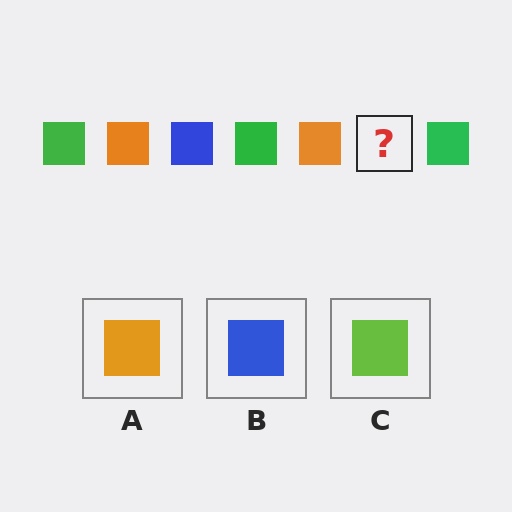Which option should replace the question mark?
Option B.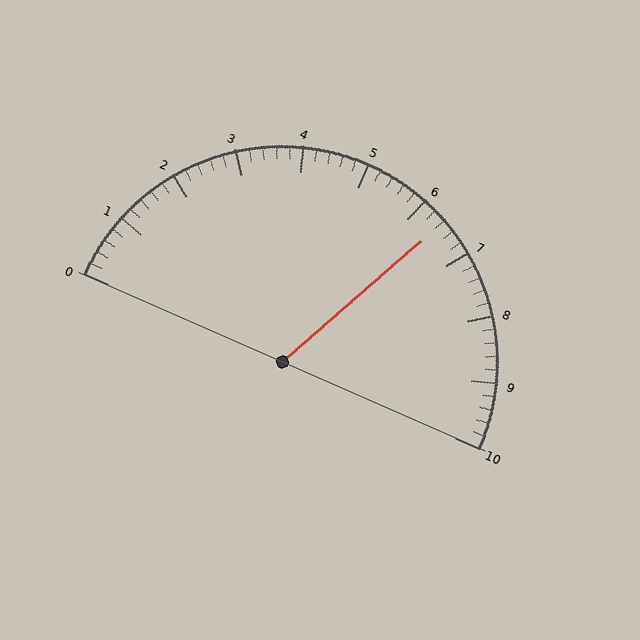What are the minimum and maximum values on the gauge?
The gauge ranges from 0 to 10.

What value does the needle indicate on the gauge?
The needle indicates approximately 6.4.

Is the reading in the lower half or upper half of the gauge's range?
The reading is in the upper half of the range (0 to 10).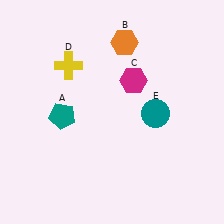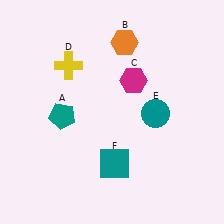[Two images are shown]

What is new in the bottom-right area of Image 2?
A teal square (F) was added in the bottom-right area of Image 2.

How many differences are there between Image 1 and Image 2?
There is 1 difference between the two images.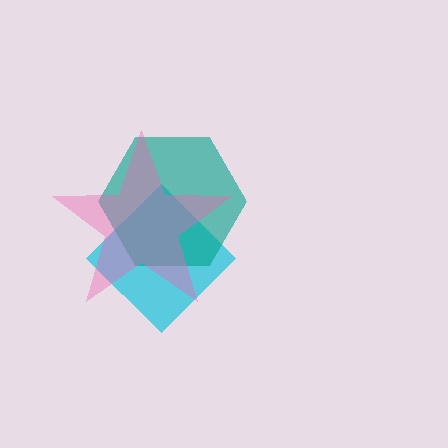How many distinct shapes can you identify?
There are 3 distinct shapes: a cyan diamond, a teal hexagon, a pink star.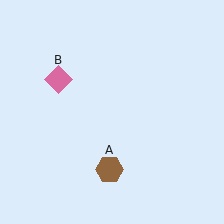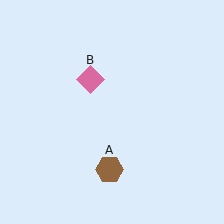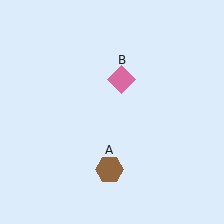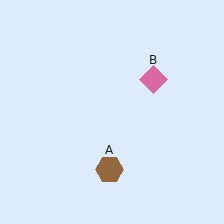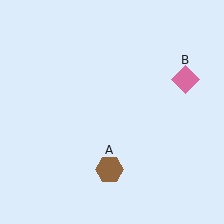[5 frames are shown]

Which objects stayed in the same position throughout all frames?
Brown hexagon (object A) remained stationary.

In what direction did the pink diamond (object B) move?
The pink diamond (object B) moved right.